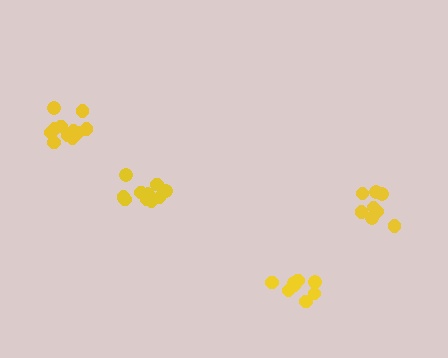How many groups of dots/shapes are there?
There are 4 groups.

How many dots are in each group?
Group 1: 8 dots, Group 2: 8 dots, Group 3: 10 dots, Group 4: 11 dots (37 total).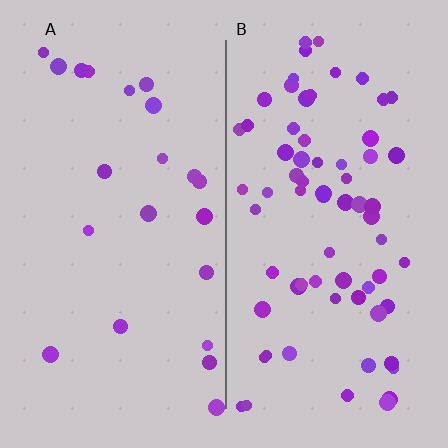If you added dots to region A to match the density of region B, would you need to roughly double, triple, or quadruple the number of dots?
Approximately triple.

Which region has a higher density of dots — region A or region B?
B (the right).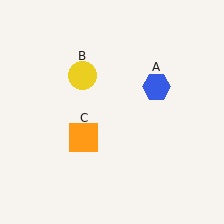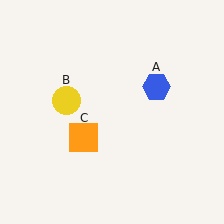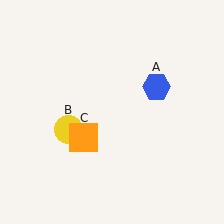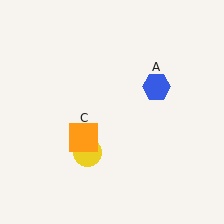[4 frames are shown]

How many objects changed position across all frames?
1 object changed position: yellow circle (object B).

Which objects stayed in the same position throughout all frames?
Blue hexagon (object A) and orange square (object C) remained stationary.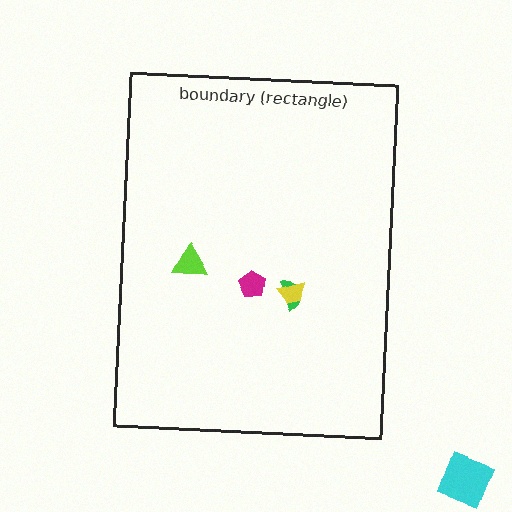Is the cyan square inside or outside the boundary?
Outside.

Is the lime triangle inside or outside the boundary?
Inside.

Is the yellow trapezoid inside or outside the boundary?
Inside.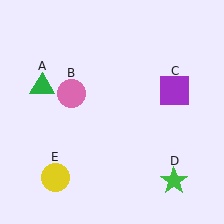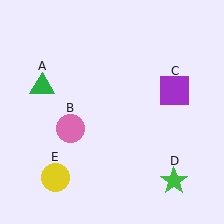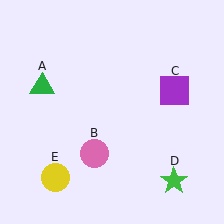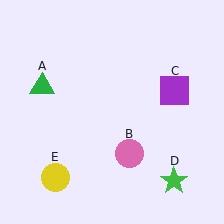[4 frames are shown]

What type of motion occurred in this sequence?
The pink circle (object B) rotated counterclockwise around the center of the scene.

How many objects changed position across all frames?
1 object changed position: pink circle (object B).